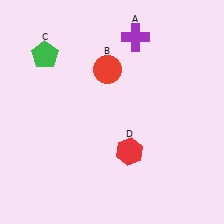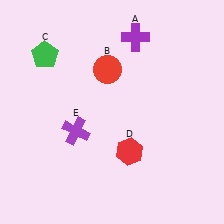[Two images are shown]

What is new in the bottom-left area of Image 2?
A purple cross (E) was added in the bottom-left area of Image 2.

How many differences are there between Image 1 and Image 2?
There is 1 difference between the two images.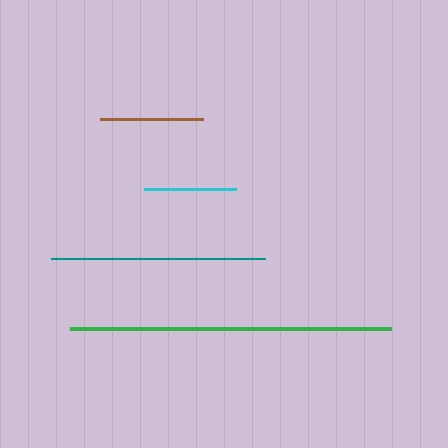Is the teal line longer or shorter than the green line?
The green line is longer than the teal line.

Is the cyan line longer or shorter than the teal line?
The teal line is longer than the cyan line.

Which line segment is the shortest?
The cyan line is the shortest at approximately 92 pixels.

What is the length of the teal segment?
The teal segment is approximately 214 pixels long.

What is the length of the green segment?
The green segment is approximately 321 pixels long.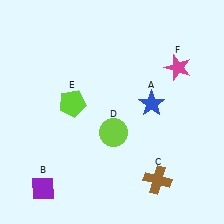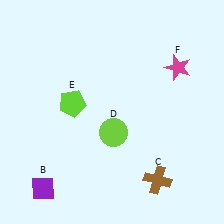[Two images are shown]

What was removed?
The blue star (A) was removed in Image 2.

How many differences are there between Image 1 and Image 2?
There is 1 difference between the two images.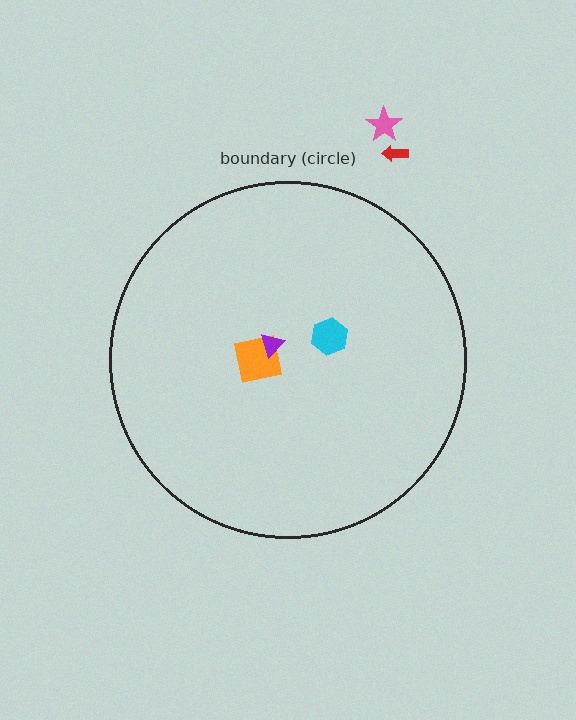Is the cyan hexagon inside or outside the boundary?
Inside.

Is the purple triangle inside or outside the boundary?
Inside.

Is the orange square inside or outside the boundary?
Inside.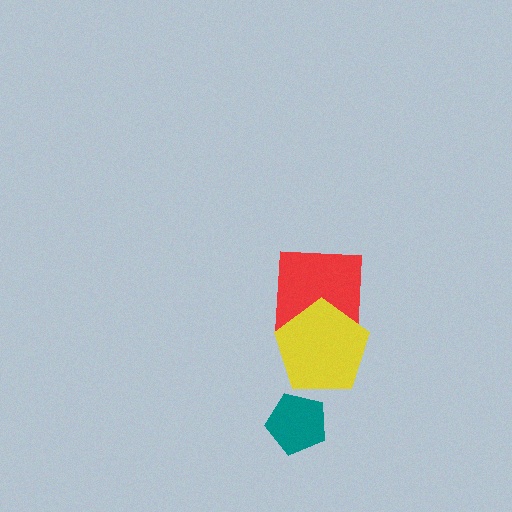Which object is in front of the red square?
The yellow pentagon is in front of the red square.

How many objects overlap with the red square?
1 object overlaps with the red square.